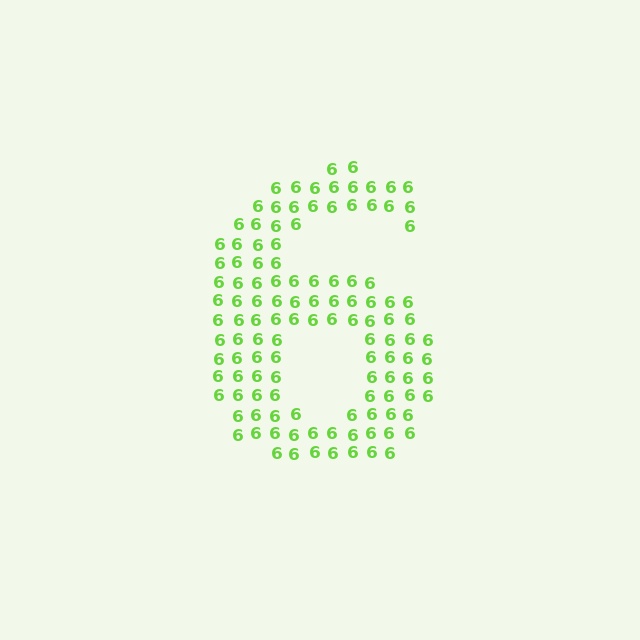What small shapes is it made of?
It is made of small digit 6's.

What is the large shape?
The large shape is the digit 6.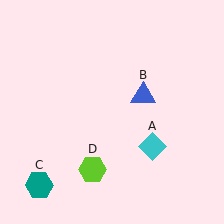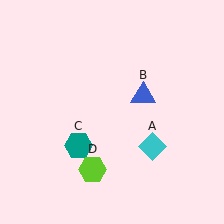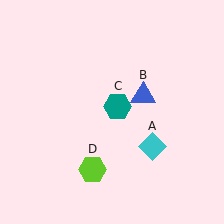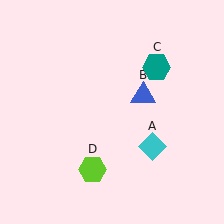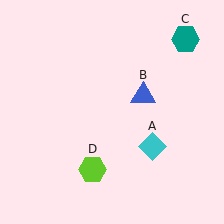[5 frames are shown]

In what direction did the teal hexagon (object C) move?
The teal hexagon (object C) moved up and to the right.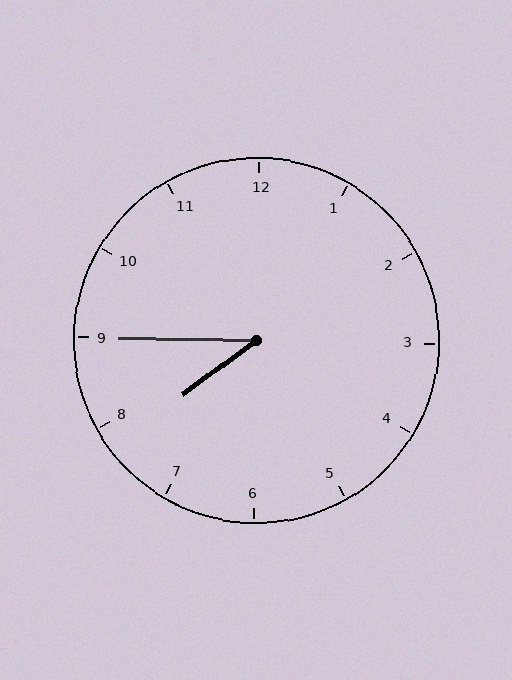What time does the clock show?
7:45.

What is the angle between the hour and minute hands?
Approximately 38 degrees.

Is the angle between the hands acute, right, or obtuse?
It is acute.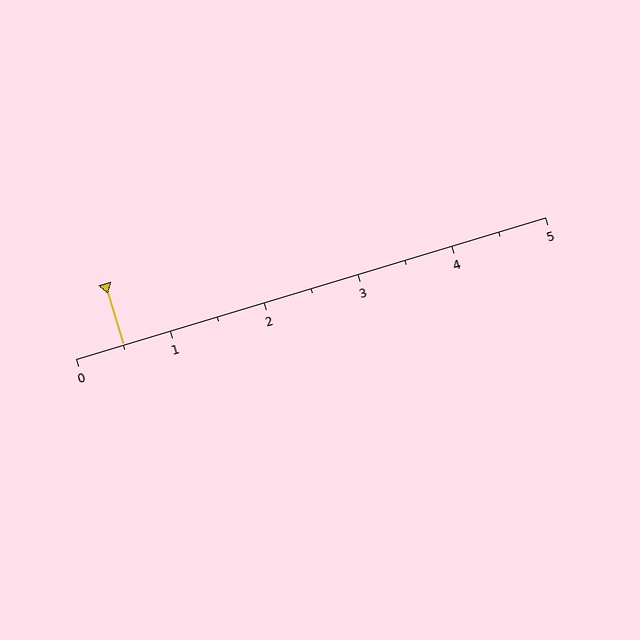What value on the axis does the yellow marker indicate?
The marker indicates approximately 0.5.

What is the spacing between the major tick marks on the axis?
The major ticks are spaced 1 apart.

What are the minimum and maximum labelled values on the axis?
The axis runs from 0 to 5.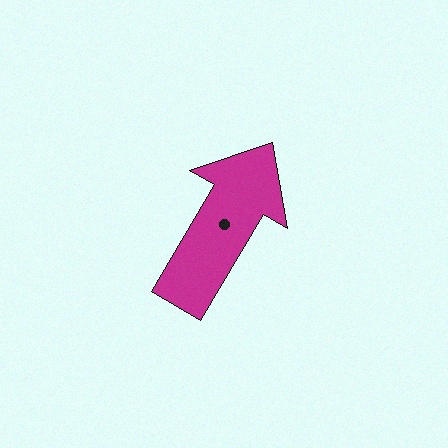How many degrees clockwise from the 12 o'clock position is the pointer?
Approximately 31 degrees.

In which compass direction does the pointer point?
Northeast.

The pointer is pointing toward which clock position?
Roughly 1 o'clock.